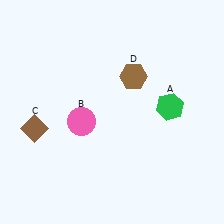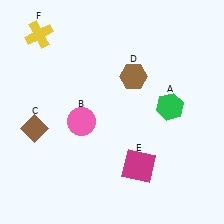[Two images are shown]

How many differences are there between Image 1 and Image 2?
There are 2 differences between the two images.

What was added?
A magenta square (E), a yellow cross (F) were added in Image 2.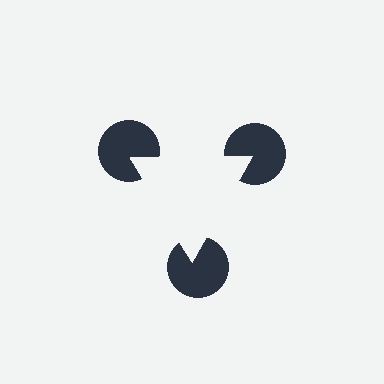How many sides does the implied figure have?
3 sides.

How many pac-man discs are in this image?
There are 3 — one at each vertex of the illusory triangle.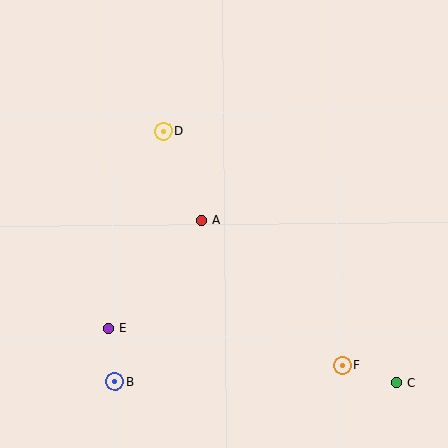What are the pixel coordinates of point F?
Point F is at (343, 365).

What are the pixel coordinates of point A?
Point A is at (201, 221).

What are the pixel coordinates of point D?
Point D is at (163, 132).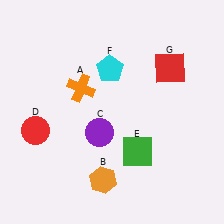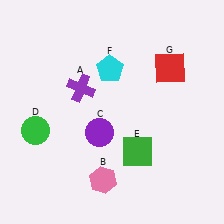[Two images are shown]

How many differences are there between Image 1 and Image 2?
There are 3 differences between the two images.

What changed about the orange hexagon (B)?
In Image 1, B is orange. In Image 2, it changed to pink.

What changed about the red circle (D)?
In Image 1, D is red. In Image 2, it changed to green.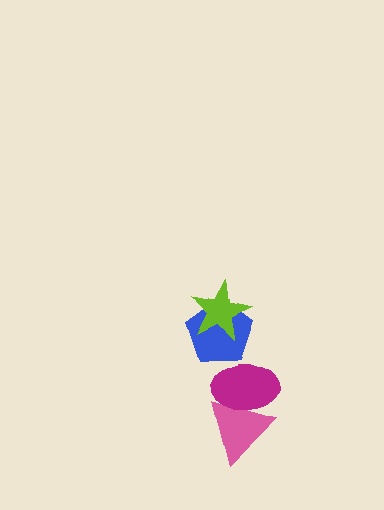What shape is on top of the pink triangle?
The magenta ellipse is on top of the pink triangle.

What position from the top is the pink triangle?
The pink triangle is 4th from the top.